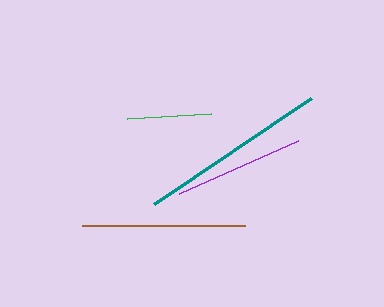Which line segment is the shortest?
The green line is the shortest at approximately 84 pixels.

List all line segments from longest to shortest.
From longest to shortest: teal, brown, purple, green.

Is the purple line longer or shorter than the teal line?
The teal line is longer than the purple line.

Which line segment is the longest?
The teal line is the longest at approximately 190 pixels.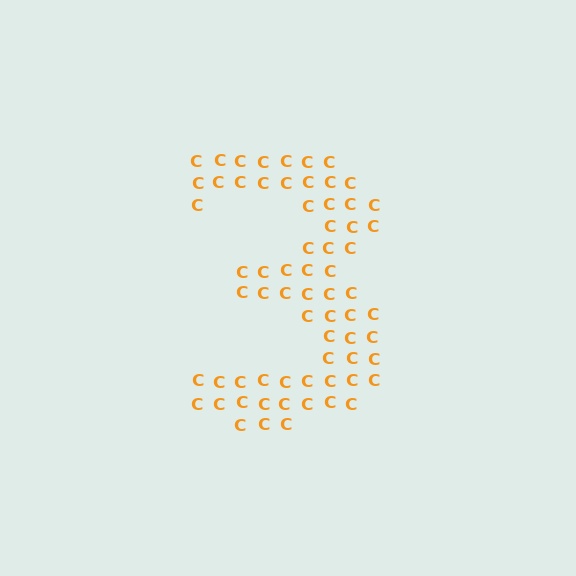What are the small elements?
The small elements are letter C's.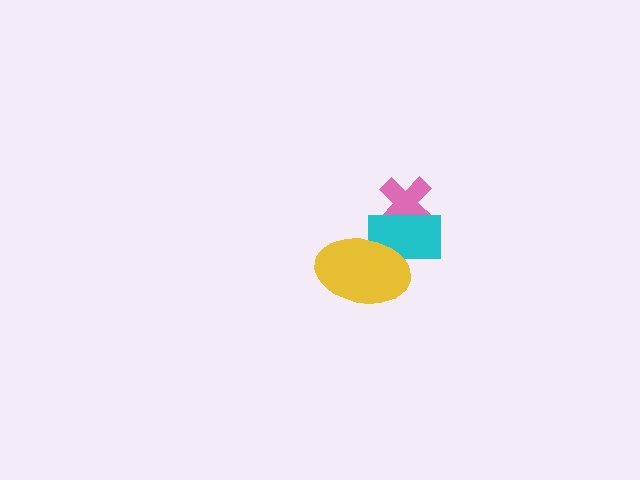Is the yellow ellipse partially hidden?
No, no other shape covers it.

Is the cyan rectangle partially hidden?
Yes, it is partially covered by another shape.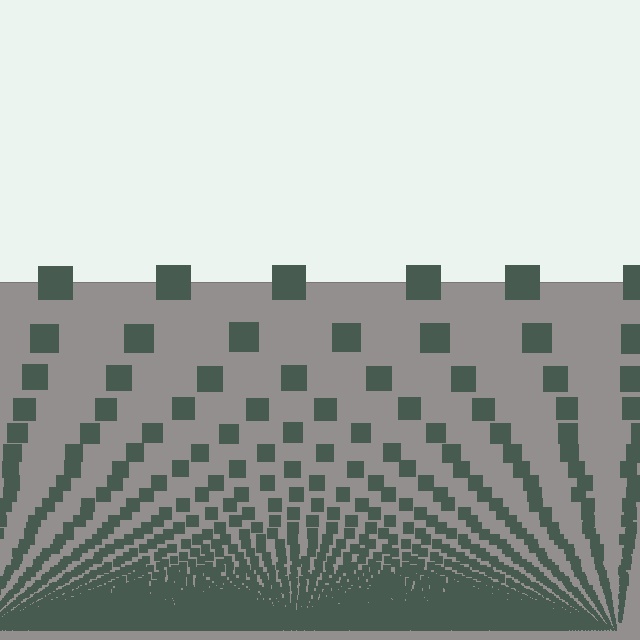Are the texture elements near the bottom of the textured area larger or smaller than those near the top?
Smaller. The gradient is inverted — elements near the bottom are smaller and denser.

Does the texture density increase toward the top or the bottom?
Density increases toward the bottom.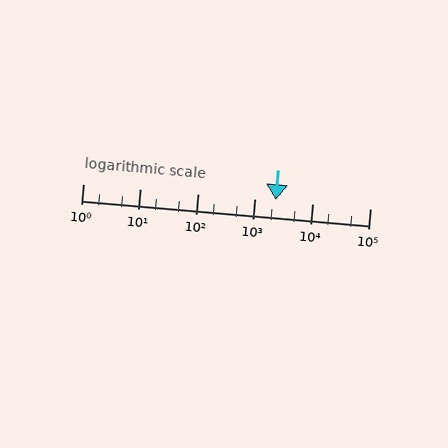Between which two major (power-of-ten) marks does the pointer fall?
The pointer is between 1000 and 10000.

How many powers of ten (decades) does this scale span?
The scale spans 5 decades, from 1 to 100000.